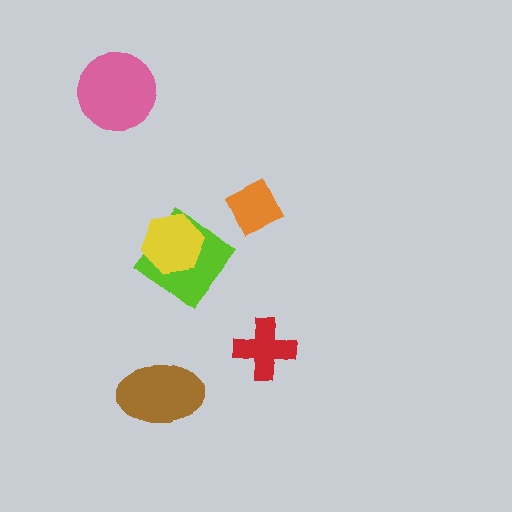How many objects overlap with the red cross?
0 objects overlap with the red cross.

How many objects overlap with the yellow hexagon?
1 object overlaps with the yellow hexagon.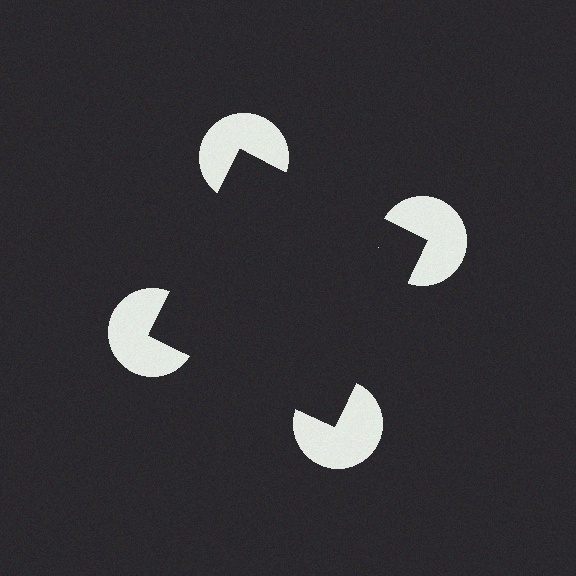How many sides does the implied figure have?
4 sides.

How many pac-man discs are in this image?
There are 4 — one at each vertex of the illusory square.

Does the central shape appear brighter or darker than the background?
It typically appears slightly darker than the background, even though no actual brightness change is drawn.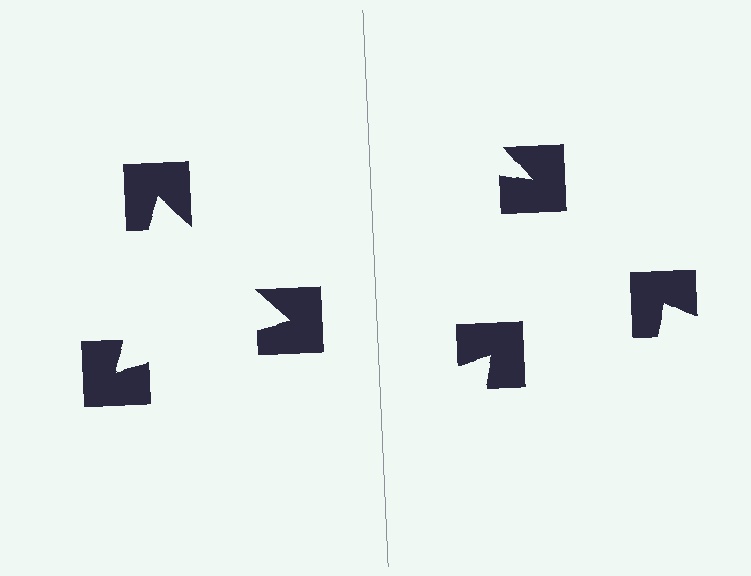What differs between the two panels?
The notched squares are positioned identically on both sides; only the wedge orientations differ. On the left they align to a triangle; on the right they are misaligned.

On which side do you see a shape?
An illusory triangle appears on the left side. On the right side the wedge cuts are rotated, so no coherent shape forms.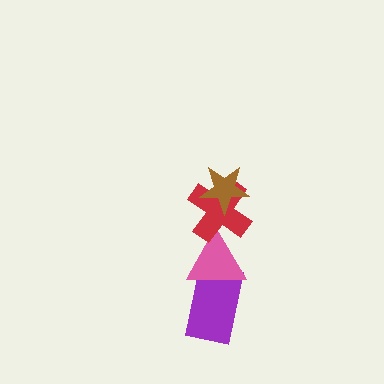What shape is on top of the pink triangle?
The red cross is on top of the pink triangle.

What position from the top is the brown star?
The brown star is 1st from the top.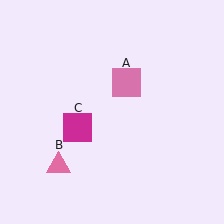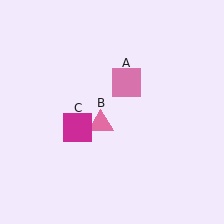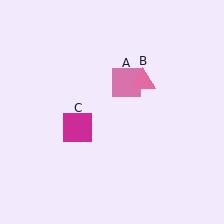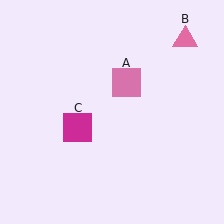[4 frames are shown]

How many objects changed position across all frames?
1 object changed position: pink triangle (object B).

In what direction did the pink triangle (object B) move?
The pink triangle (object B) moved up and to the right.